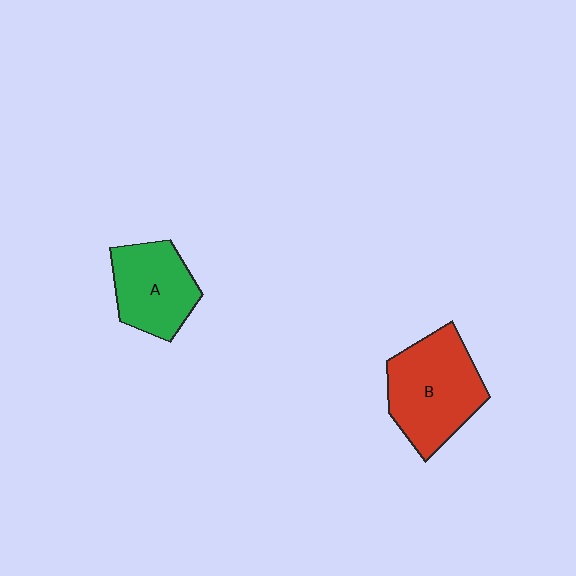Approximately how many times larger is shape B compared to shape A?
Approximately 1.3 times.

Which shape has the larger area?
Shape B (red).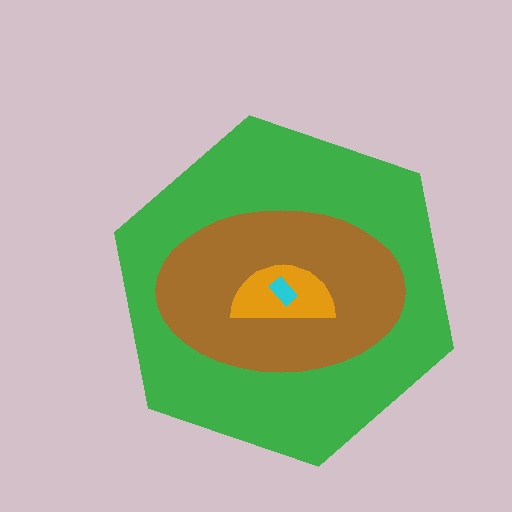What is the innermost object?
The cyan rectangle.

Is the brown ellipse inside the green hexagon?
Yes.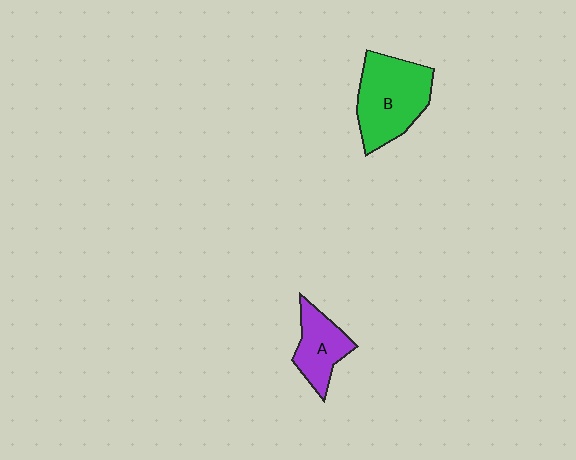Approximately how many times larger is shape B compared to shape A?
Approximately 1.7 times.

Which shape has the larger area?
Shape B (green).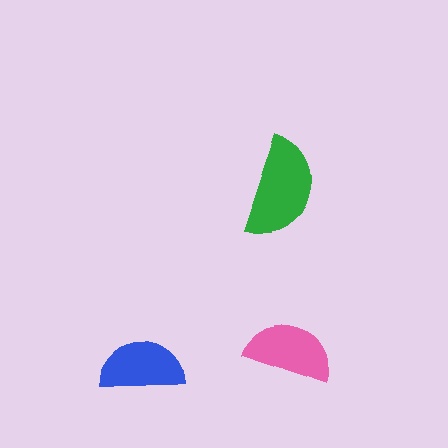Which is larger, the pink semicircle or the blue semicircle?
The pink one.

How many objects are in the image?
There are 3 objects in the image.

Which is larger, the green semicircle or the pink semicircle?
The green one.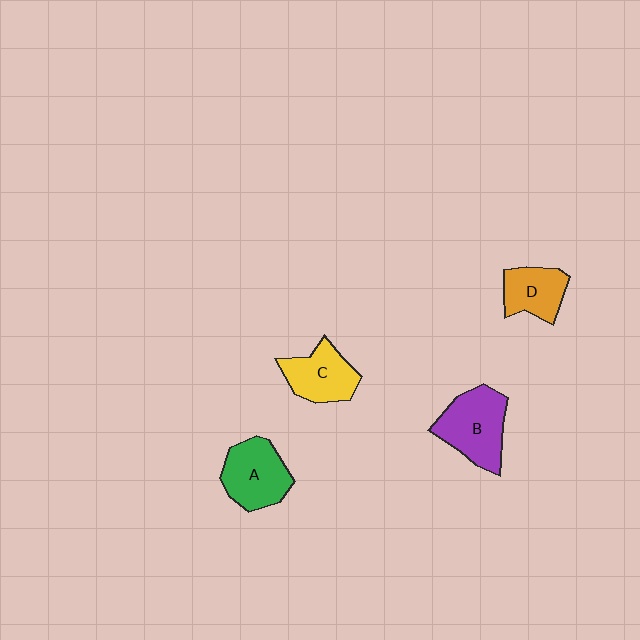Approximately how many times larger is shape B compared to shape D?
Approximately 1.5 times.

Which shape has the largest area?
Shape B (purple).